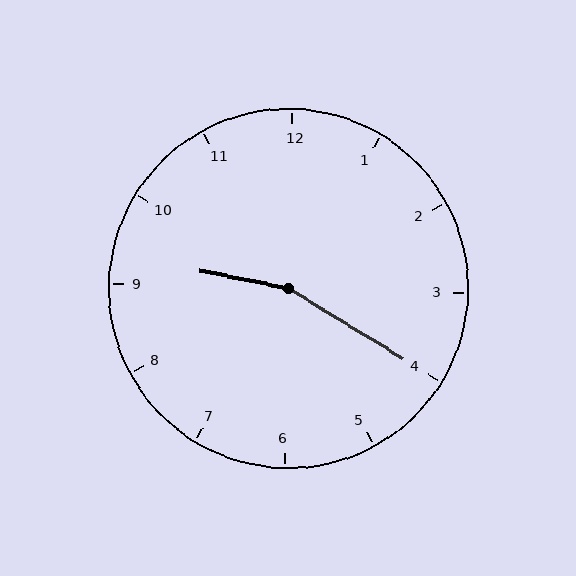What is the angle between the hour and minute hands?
Approximately 160 degrees.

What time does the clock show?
9:20.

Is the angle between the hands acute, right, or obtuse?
It is obtuse.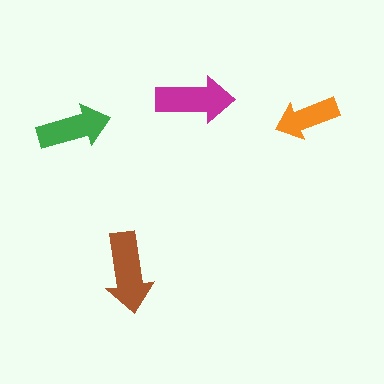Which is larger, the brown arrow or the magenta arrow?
The brown one.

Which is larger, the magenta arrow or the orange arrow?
The magenta one.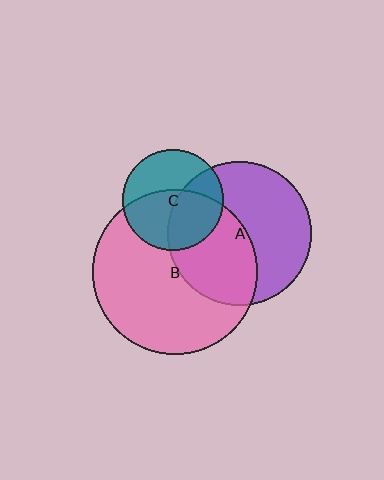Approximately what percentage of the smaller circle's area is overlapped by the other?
Approximately 45%.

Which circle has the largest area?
Circle B (pink).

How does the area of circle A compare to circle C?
Approximately 2.0 times.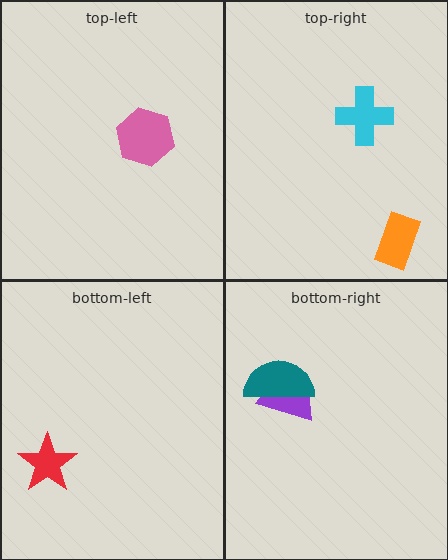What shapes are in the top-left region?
The pink hexagon.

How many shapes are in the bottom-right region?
2.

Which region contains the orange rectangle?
The top-right region.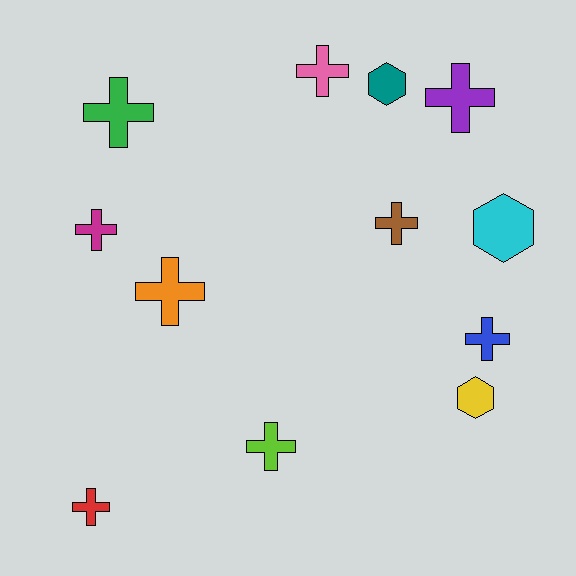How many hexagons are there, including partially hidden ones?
There are 3 hexagons.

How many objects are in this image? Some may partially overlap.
There are 12 objects.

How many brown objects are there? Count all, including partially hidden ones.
There is 1 brown object.